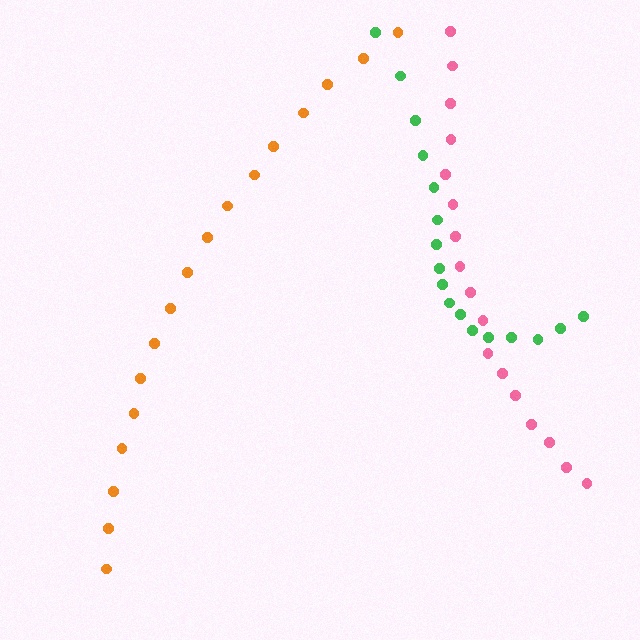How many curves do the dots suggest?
There are 3 distinct paths.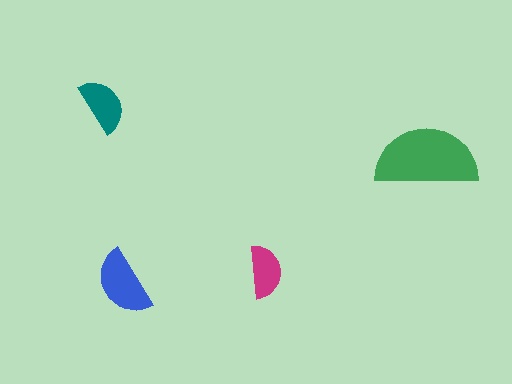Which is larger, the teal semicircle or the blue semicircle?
The blue one.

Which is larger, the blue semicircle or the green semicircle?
The green one.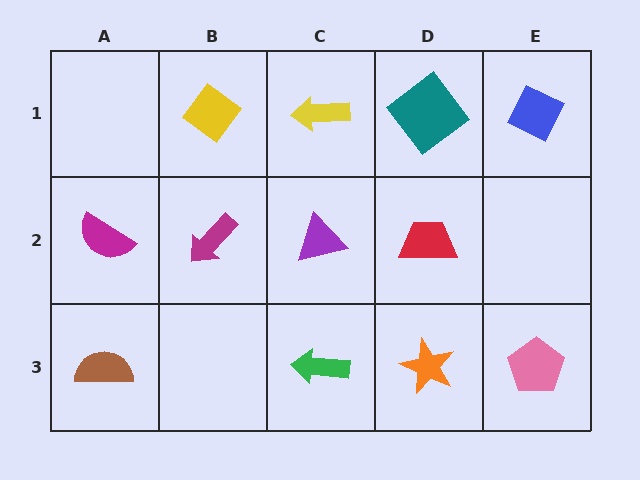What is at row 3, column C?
A green arrow.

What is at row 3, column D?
An orange star.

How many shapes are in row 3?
4 shapes.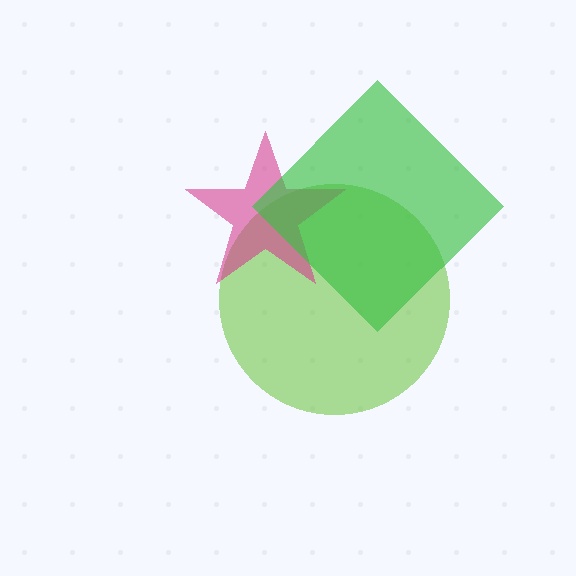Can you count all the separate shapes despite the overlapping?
Yes, there are 3 separate shapes.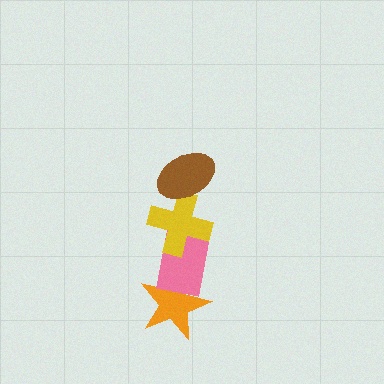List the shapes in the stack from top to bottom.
From top to bottom: the brown ellipse, the yellow cross, the pink rectangle, the orange star.